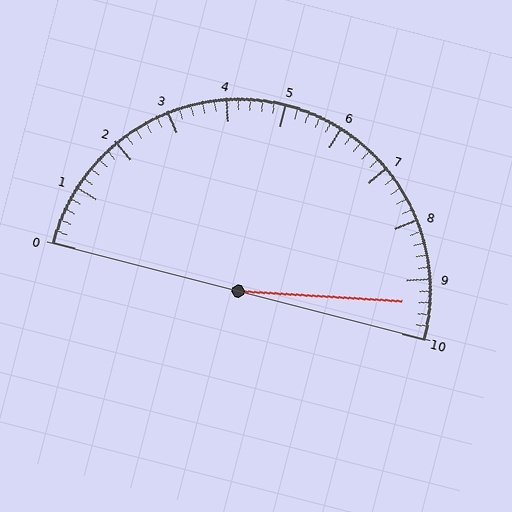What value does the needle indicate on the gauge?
The needle indicates approximately 9.4.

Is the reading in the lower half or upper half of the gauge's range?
The reading is in the upper half of the range (0 to 10).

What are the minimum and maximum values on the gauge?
The gauge ranges from 0 to 10.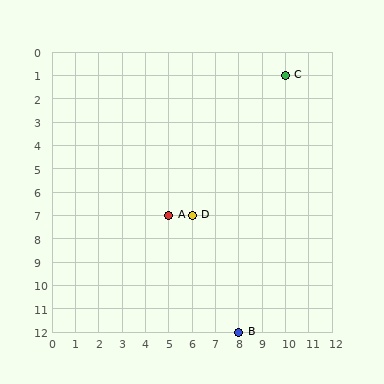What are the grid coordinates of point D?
Point D is at grid coordinates (6, 7).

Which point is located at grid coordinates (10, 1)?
Point C is at (10, 1).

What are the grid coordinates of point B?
Point B is at grid coordinates (8, 12).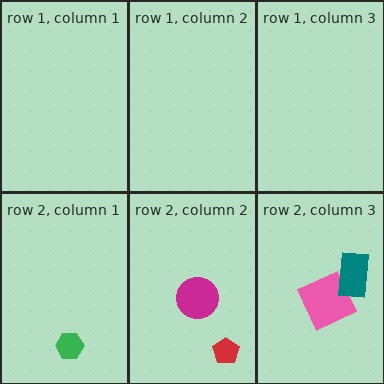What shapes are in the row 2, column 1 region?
The green hexagon.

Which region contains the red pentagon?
The row 2, column 2 region.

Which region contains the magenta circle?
The row 2, column 2 region.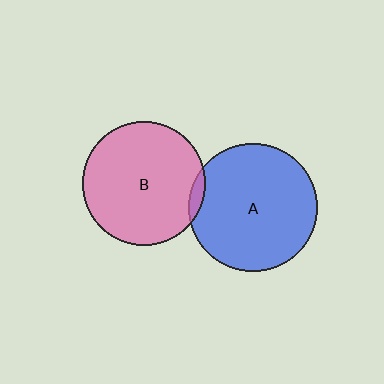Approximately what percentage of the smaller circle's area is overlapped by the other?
Approximately 5%.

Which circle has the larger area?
Circle A (blue).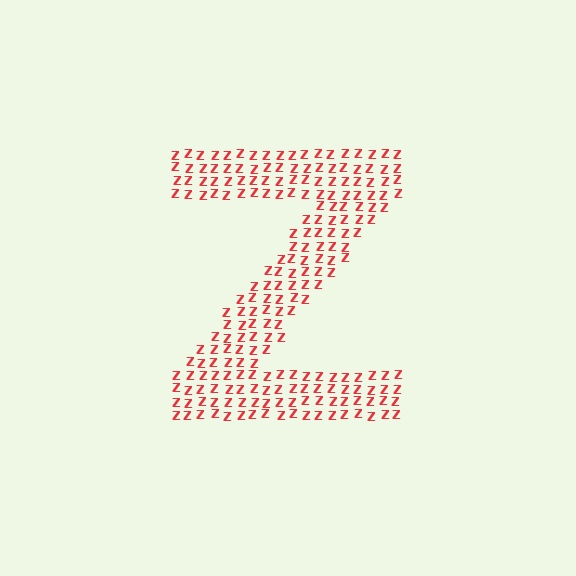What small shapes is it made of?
It is made of small letter Z's.